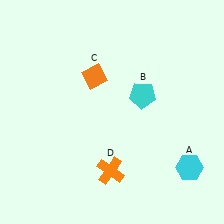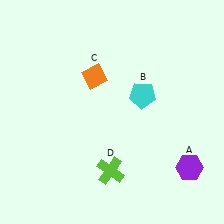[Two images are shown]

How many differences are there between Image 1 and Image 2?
There are 2 differences between the two images.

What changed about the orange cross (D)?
In Image 1, D is orange. In Image 2, it changed to lime.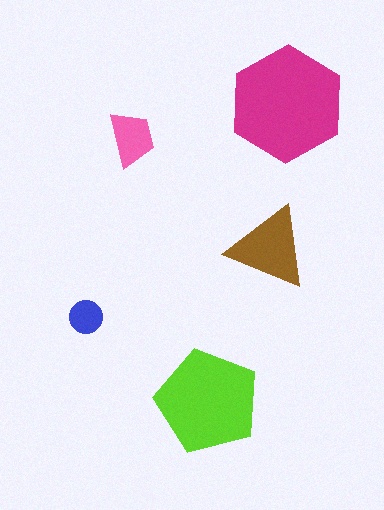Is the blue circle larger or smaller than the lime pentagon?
Smaller.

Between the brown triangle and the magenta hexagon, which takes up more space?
The magenta hexagon.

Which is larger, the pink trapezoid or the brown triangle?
The brown triangle.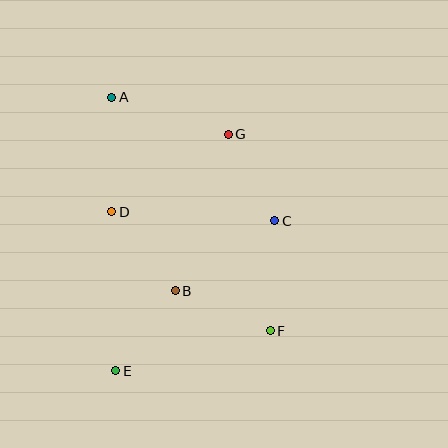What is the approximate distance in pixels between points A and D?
The distance between A and D is approximately 114 pixels.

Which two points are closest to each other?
Points C and G are closest to each other.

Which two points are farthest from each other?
Points A and F are farthest from each other.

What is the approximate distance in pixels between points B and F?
The distance between B and F is approximately 103 pixels.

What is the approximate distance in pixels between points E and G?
The distance between E and G is approximately 262 pixels.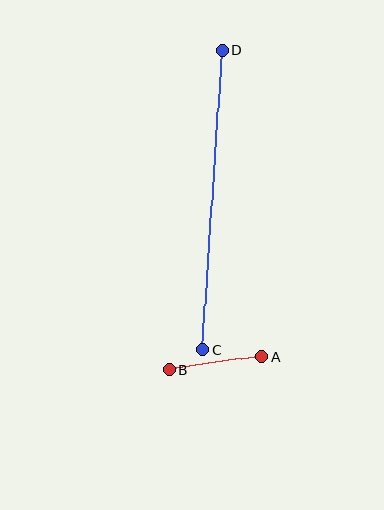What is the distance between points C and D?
The distance is approximately 300 pixels.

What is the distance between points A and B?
The distance is approximately 93 pixels.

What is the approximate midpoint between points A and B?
The midpoint is at approximately (215, 363) pixels.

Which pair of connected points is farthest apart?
Points C and D are farthest apart.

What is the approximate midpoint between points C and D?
The midpoint is at approximately (213, 200) pixels.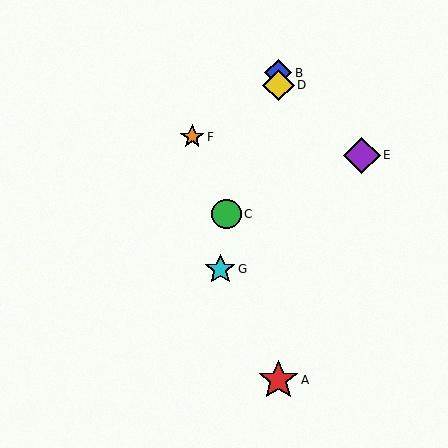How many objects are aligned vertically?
3 objects (A, B, D) are aligned vertically.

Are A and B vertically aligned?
Yes, both are at x≈278.